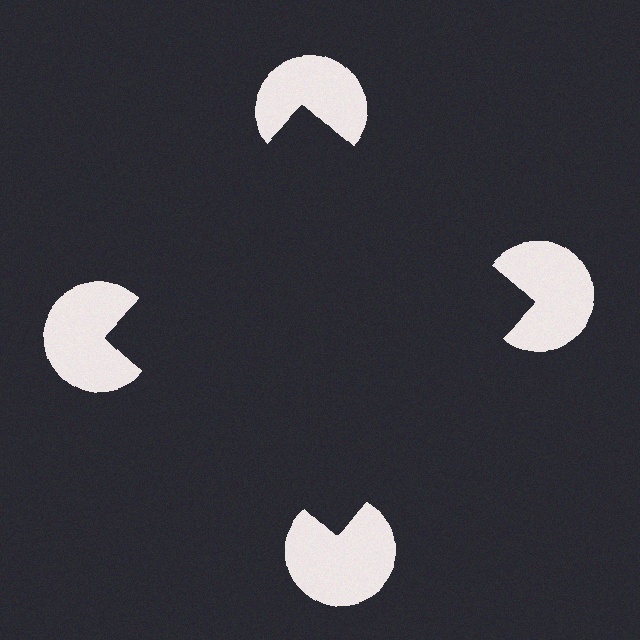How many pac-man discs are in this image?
There are 4 — one at each vertex of the illusory square.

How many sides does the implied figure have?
4 sides.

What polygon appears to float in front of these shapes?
An illusory square — its edges are inferred from the aligned wedge cuts in the pac-man discs, not physically drawn.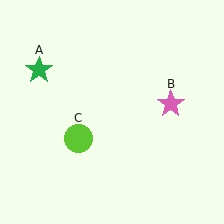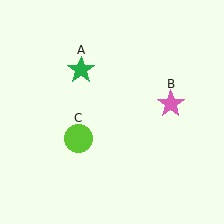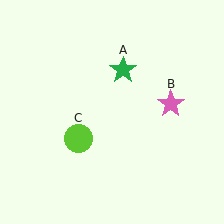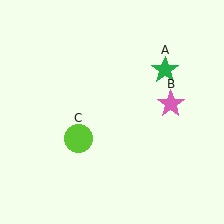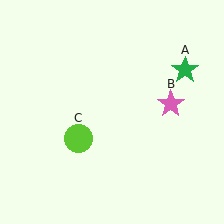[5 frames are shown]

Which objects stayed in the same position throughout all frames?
Pink star (object B) and lime circle (object C) remained stationary.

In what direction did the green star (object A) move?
The green star (object A) moved right.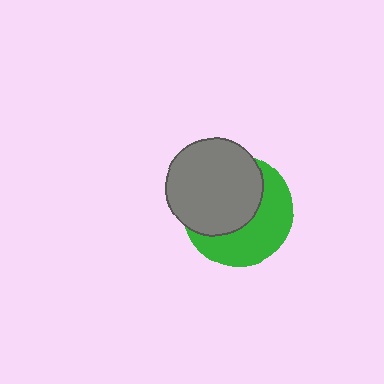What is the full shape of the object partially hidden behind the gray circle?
The partially hidden object is a green circle.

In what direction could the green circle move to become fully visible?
The green circle could move toward the lower-right. That would shift it out from behind the gray circle entirely.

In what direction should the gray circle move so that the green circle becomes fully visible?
The gray circle should move toward the upper-left. That is the shortest direction to clear the overlap and leave the green circle fully visible.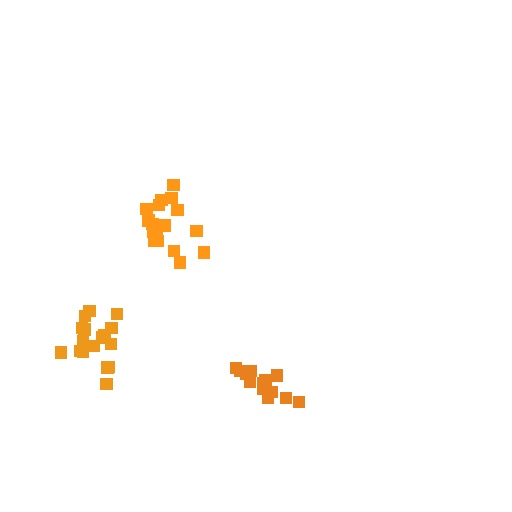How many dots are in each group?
Group 1: 13 dots, Group 2: 18 dots, Group 3: 17 dots (48 total).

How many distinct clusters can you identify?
There are 3 distinct clusters.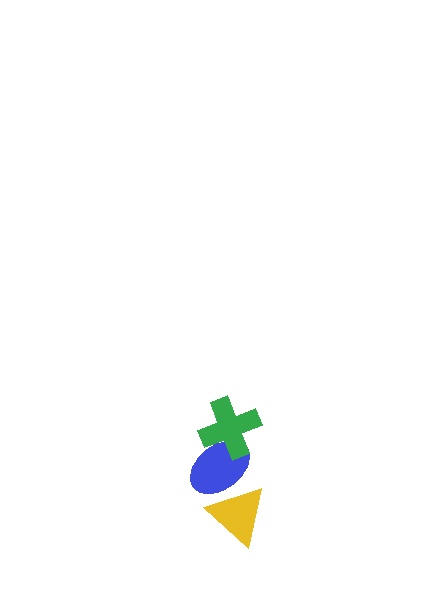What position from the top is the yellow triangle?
The yellow triangle is 3rd from the top.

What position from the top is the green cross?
The green cross is 1st from the top.